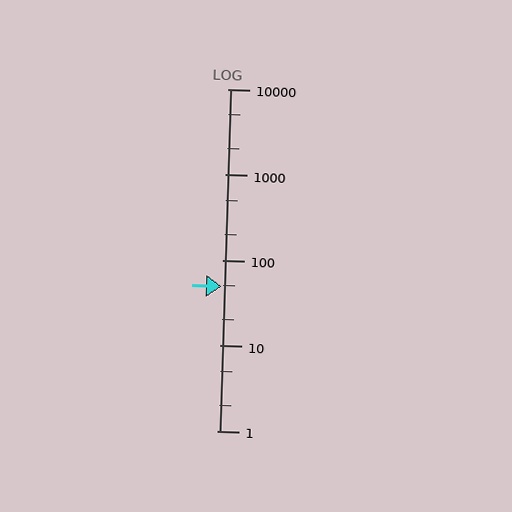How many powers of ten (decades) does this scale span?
The scale spans 4 decades, from 1 to 10000.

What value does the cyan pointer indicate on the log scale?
The pointer indicates approximately 49.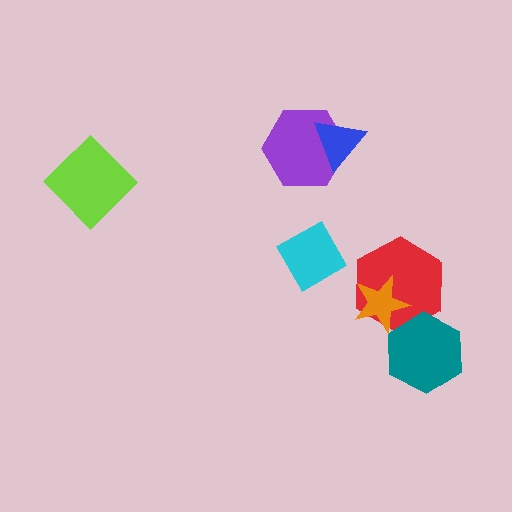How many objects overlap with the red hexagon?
2 objects overlap with the red hexagon.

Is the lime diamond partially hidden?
No, no other shape covers it.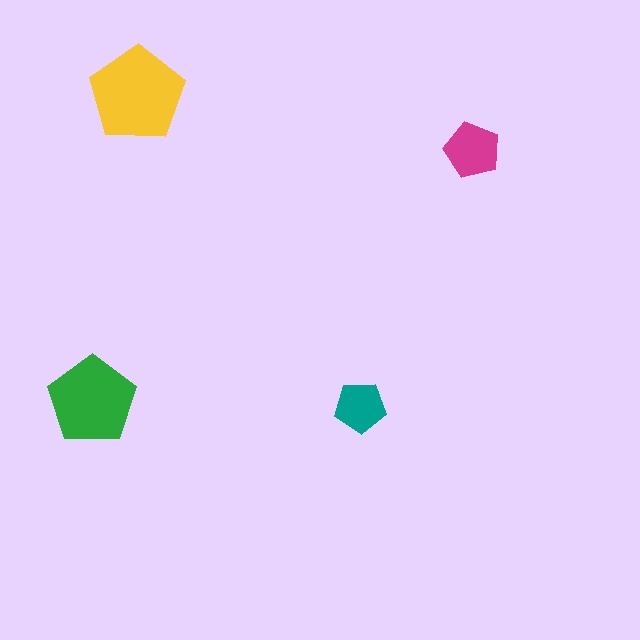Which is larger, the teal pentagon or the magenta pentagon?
The magenta one.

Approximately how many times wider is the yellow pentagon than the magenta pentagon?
About 1.5 times wider.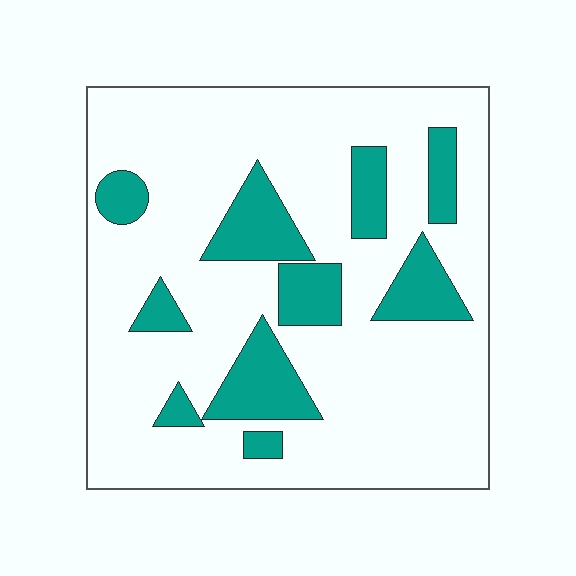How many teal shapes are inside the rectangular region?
10.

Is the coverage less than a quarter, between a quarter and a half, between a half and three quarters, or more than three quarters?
Less than a quarter.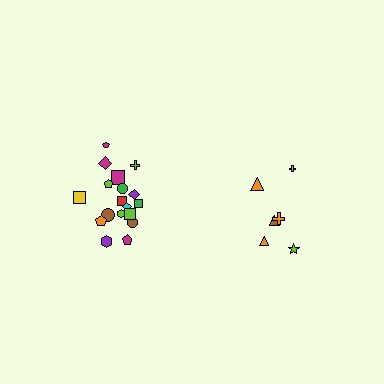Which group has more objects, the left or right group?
The left group.